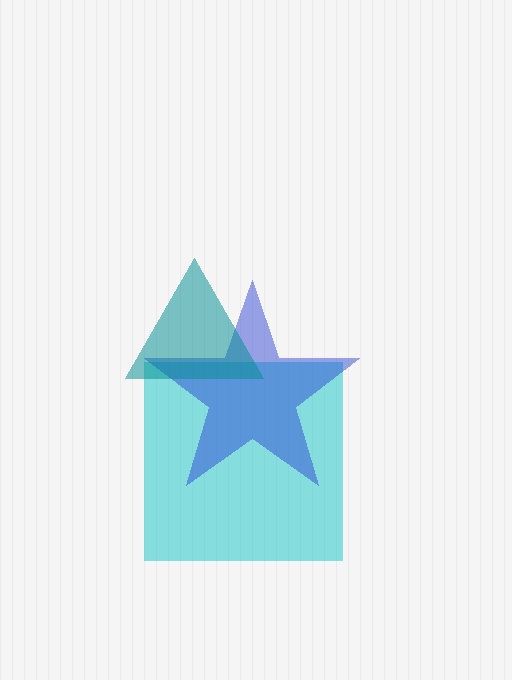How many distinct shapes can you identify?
There are 3 distinct shapes: a cyan square, a blue star, a teal triangle.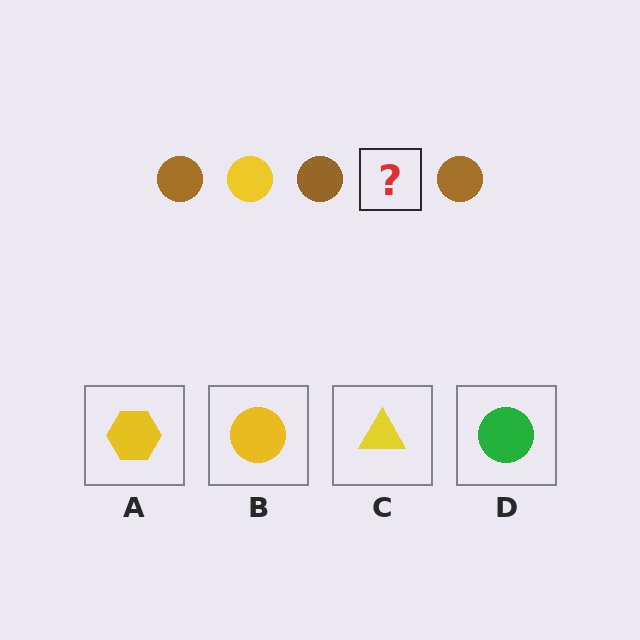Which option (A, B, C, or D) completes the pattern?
B.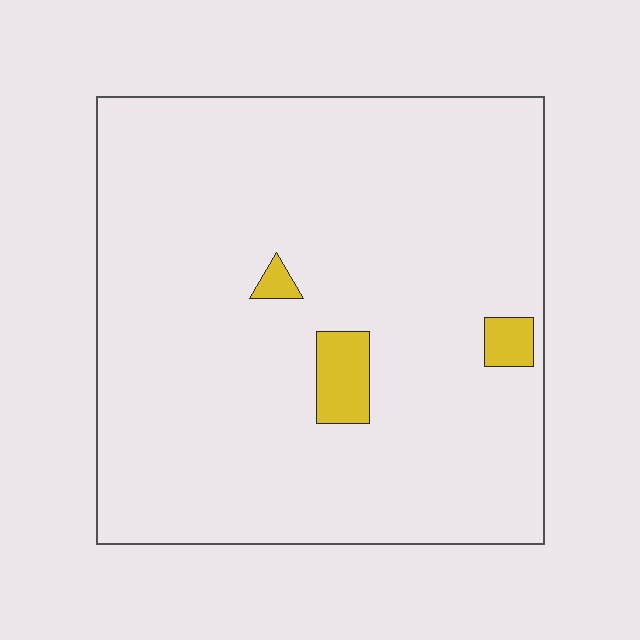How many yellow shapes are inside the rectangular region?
3.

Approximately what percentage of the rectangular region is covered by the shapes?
Approximately 5%.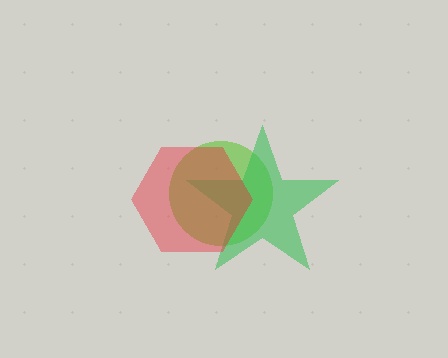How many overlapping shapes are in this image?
There are 3 overlapping shapes in the image.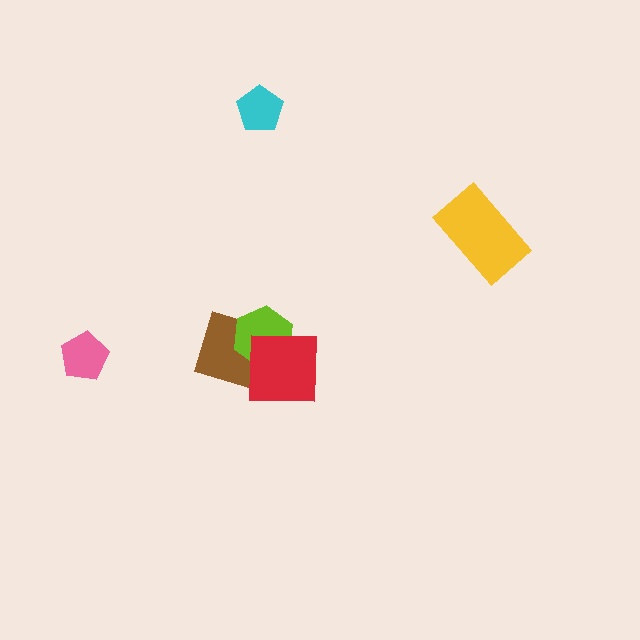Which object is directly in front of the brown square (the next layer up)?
The lime hexagon is directly in front of the brown square.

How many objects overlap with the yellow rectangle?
0 objects overlap with the yellow rectangle.